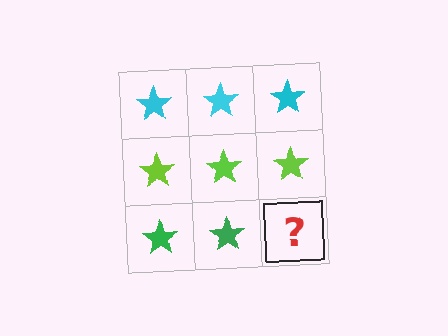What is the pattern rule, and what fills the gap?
The rule is that each row has a consistent color. The gap should be filled with a green star.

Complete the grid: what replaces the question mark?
The question mark should be replaced with a green star.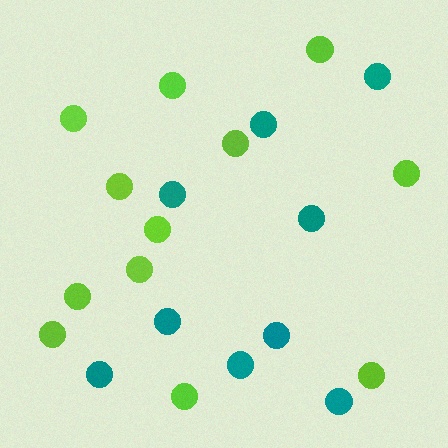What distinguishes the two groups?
There are 2 groups: one group of teal circles (9) and one group of lime circles (12).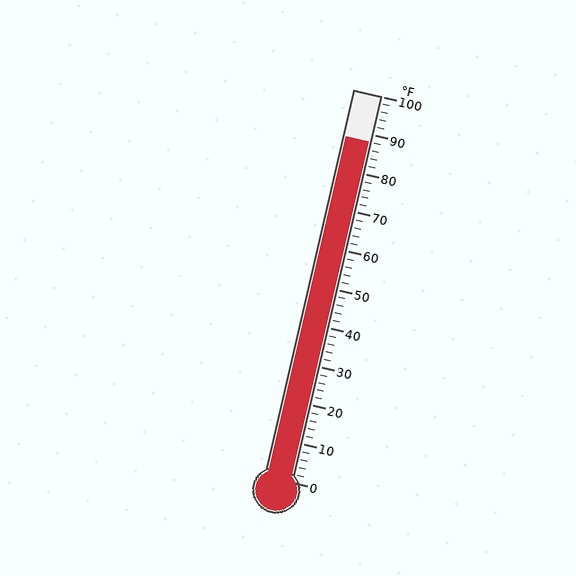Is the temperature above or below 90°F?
The temperature is below 90°F.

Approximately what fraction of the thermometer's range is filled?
The thermometer is filled to approximately 90% of its range.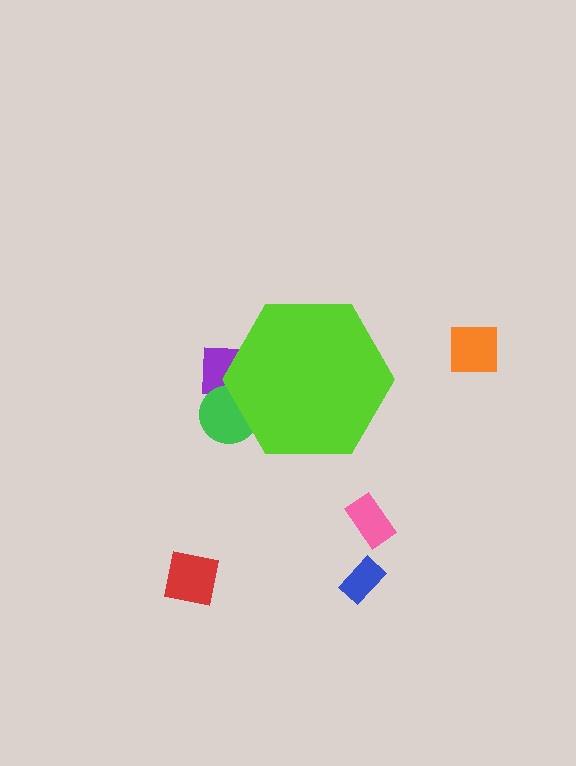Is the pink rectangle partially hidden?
No, the pink rectangle is fully visible.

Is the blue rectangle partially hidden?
No, the blue rectangle is fully visible.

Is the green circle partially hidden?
Yes, the green circle is partially hidden behind the lime hexagon.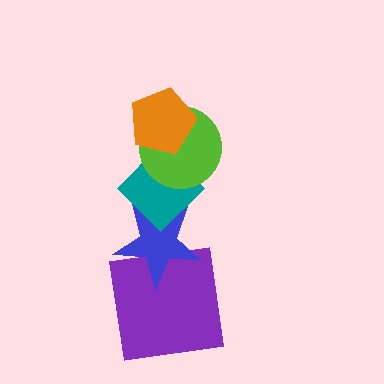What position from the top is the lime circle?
The lime circle is 2nd from the top.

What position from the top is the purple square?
The purple square is 5th from the top.